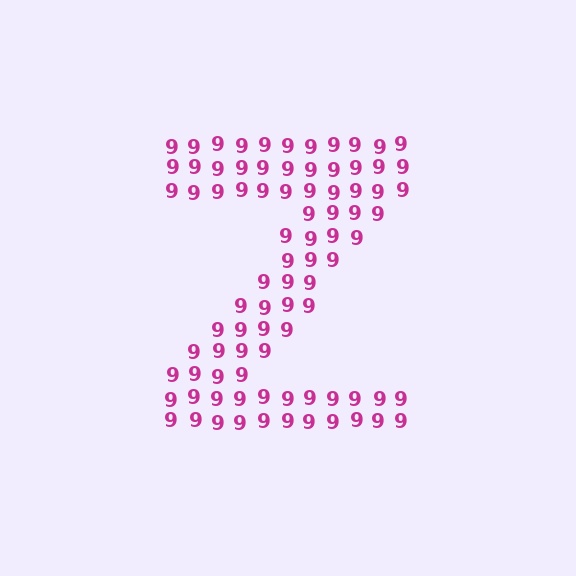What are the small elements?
The small elements are digit 9's.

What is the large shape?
The large shape is the letter Z.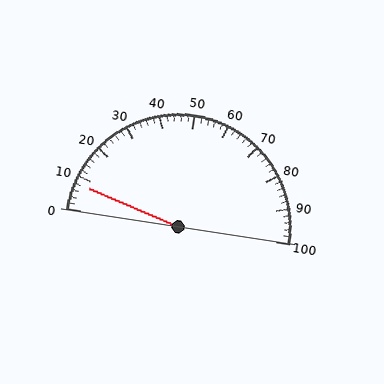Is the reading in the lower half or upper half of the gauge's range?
The reading is in the lower half of the range (0 to 100).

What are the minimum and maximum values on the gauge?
The gauge ranges from 0 to 100.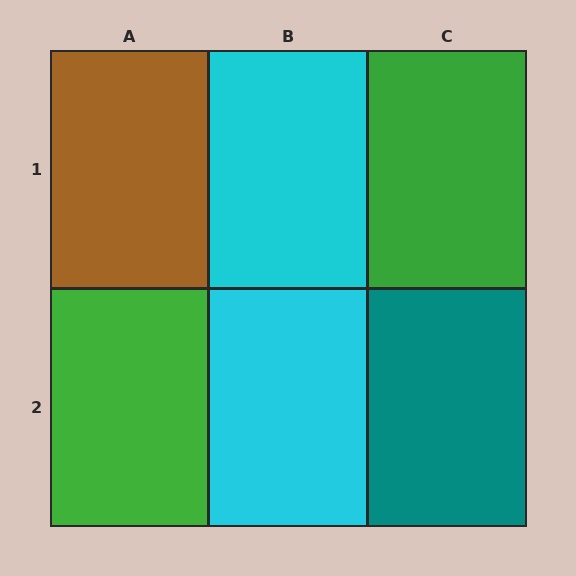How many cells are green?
2 cells are green.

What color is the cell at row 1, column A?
Brown.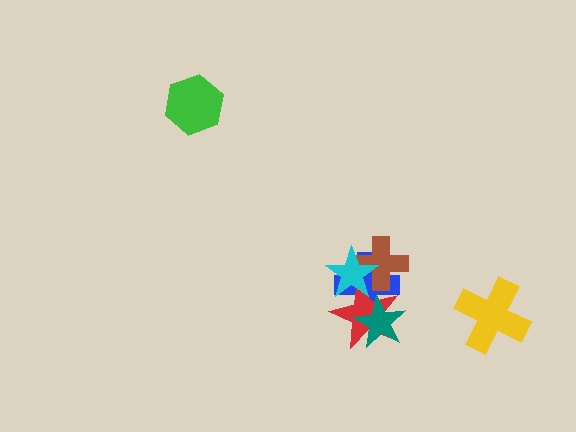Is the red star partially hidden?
Yes, it is partially covered by another shape.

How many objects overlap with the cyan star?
3 objects overlap with the cyan star.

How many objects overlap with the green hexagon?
0 objects overlap with the green hexagon.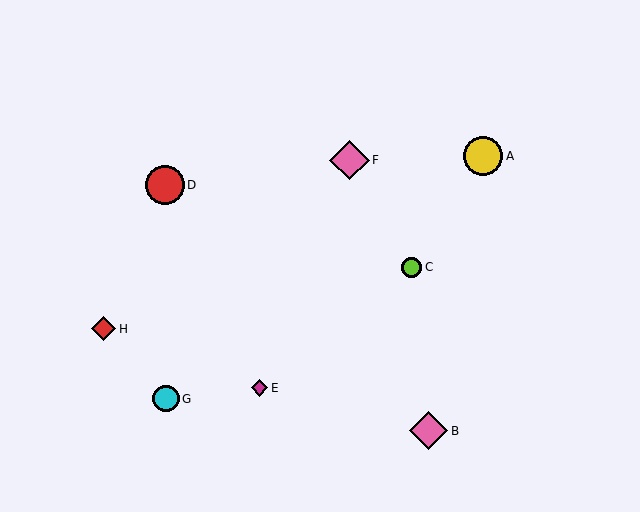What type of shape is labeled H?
Shape H is a red diamond.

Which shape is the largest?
The yellow circle (labeled A) is the largest.